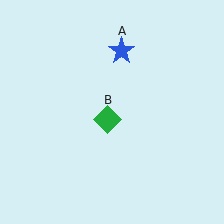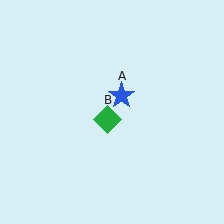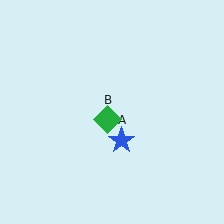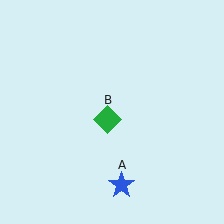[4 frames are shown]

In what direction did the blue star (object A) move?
The blue star (object A) moved down.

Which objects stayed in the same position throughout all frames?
Green diamond (object B) remained stationary.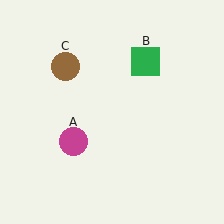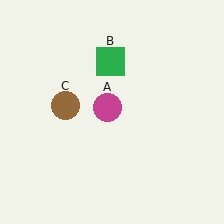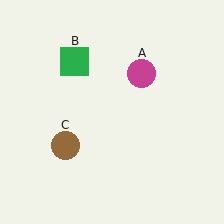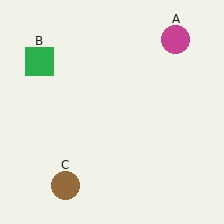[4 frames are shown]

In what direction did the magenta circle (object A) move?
The magenta circle (object A) moved up and to the right.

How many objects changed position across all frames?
3 objects changed position: magenta circle (object A), green square (object B), brown circle (object C).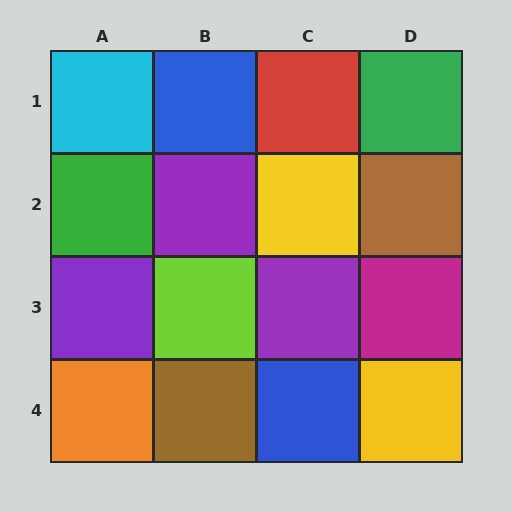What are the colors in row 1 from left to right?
Cyan, blue, red, green.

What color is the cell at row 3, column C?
Purple.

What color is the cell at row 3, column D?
Magenta.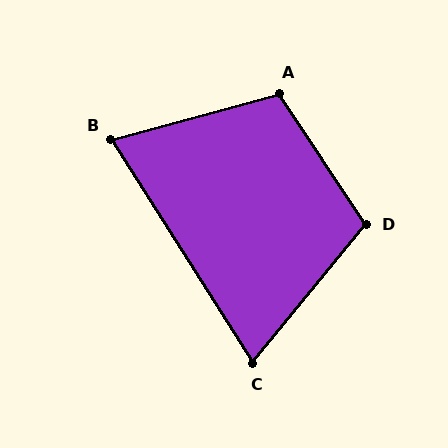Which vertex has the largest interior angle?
A, at approximately 108 degrees.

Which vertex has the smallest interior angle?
C, at approximately 72 degrees.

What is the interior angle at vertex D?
Approximately 107 degrees (obtuse).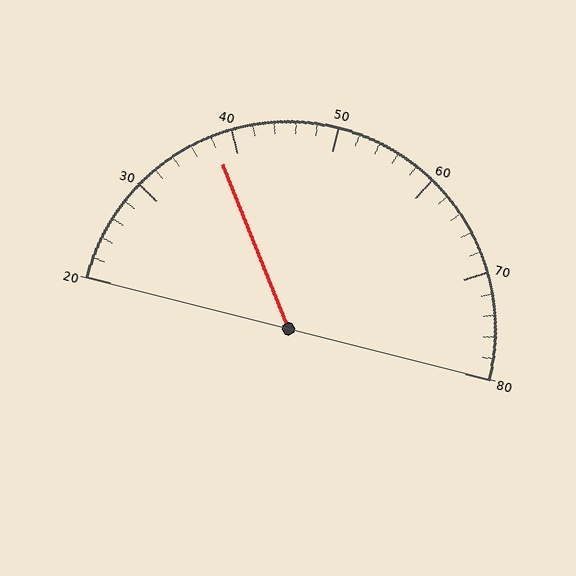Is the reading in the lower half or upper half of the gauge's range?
The reading is in the lower half of the range (20 to 80).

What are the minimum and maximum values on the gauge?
The gauge ranges from 20 to 80.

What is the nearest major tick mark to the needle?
The nearest major tick mark is 40.